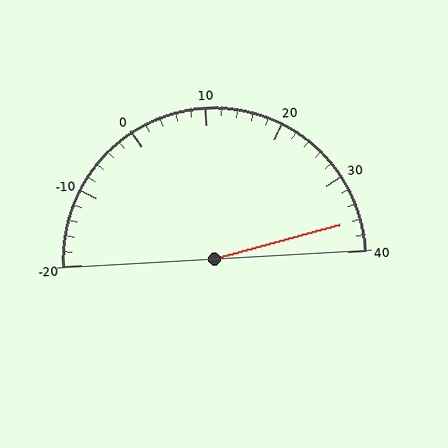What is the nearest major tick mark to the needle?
The nearest major tick mark is 40.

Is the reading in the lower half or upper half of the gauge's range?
The reading is in the upper half of the range (-20 to 40).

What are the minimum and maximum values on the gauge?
The gauge ranges from -20 to 40.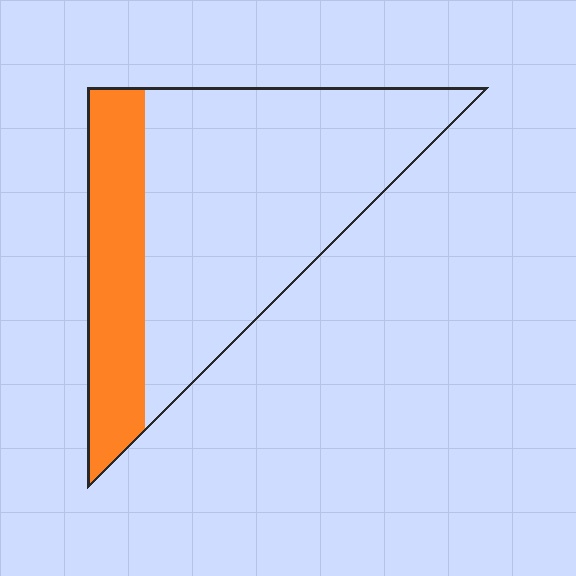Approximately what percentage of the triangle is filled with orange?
Approximately 25%.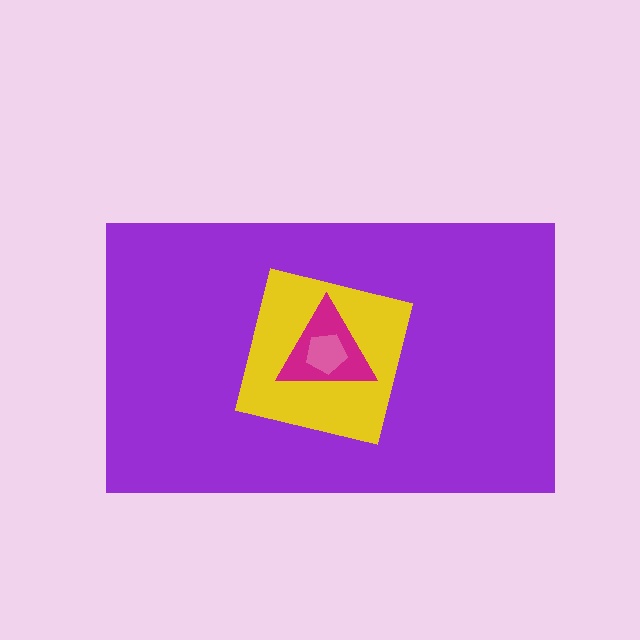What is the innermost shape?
The pink pentagon.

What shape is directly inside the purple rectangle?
The yellow square.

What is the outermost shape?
The purple rectangle.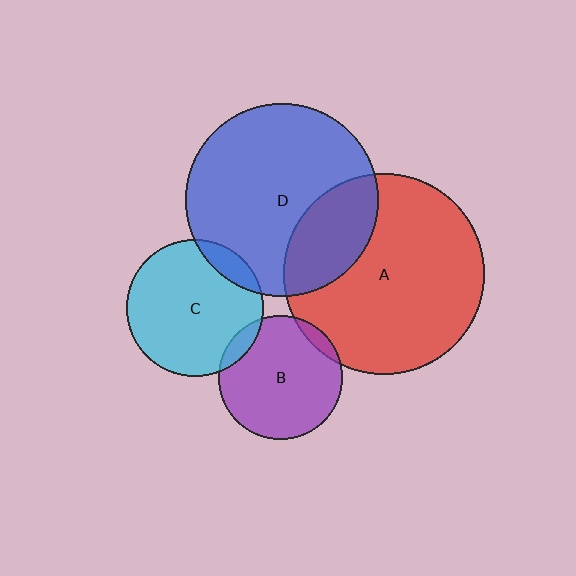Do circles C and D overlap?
Yes.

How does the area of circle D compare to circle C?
Approximately 2.0 times.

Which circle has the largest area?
Circle A (red).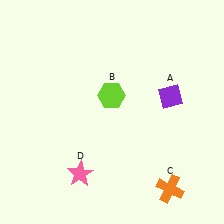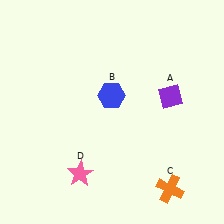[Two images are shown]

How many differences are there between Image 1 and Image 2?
There is 1 difference between the two images.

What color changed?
The hexagon (B) changed from lime in Image 1 to blue in Image 2.